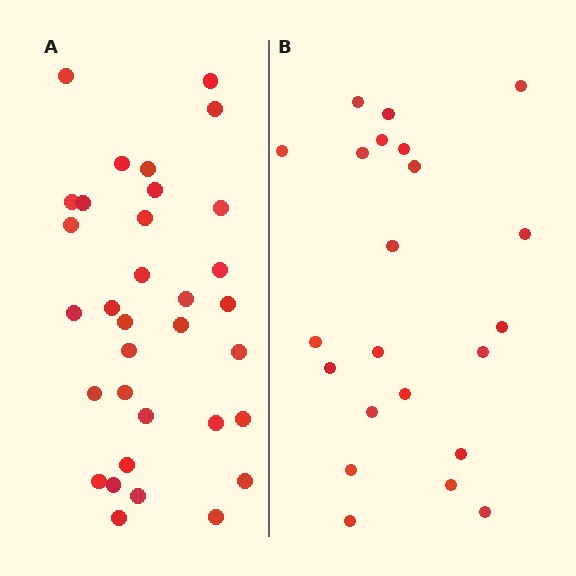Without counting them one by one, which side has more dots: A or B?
Region A (the left region) has more dots.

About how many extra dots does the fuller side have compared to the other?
Region A has roughly 12 or so more dots than region B.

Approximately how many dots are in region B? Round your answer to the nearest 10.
About 20 dots. (The exact count is 22, which rounds to 20.)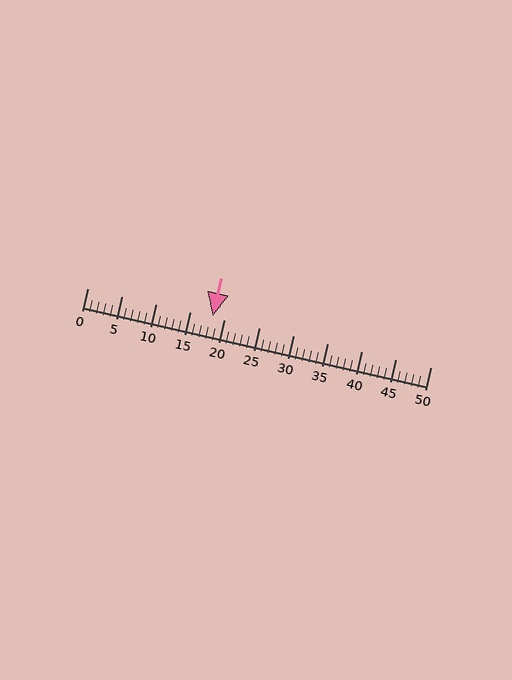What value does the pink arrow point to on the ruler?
The pink arrow points to approximately 18.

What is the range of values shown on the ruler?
The ruler shows values from 0 to 50.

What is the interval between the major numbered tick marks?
The major tick marks are spaced 5 units apart.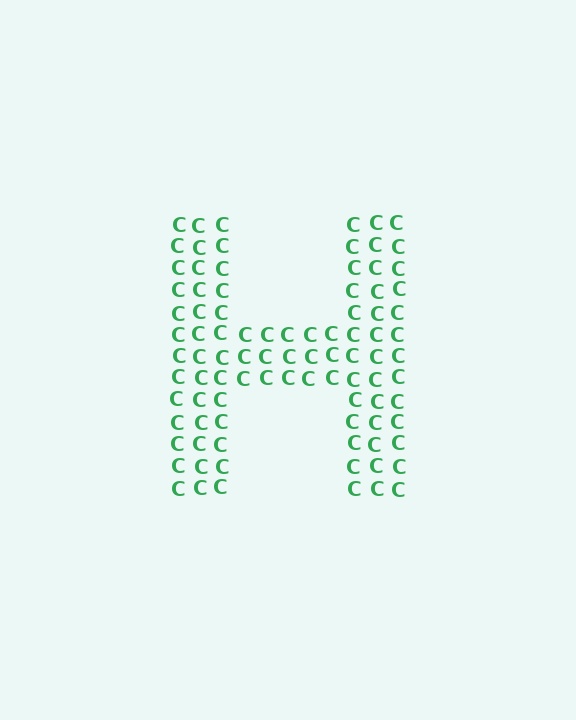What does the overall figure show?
The overall figure shows the letter H.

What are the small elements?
The small elements are letter C's.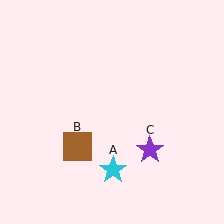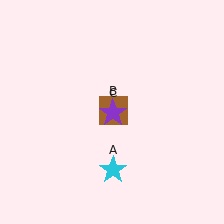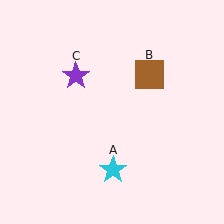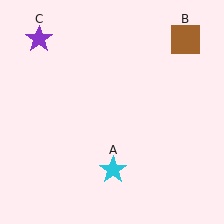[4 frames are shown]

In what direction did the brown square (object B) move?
The brown square (object B) moved up and to the right.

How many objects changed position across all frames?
2 objects changed position: brown square (object B), purple star (object C).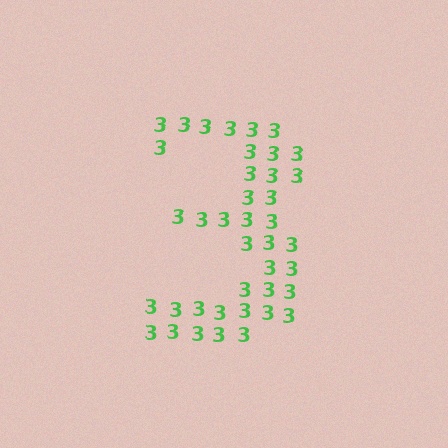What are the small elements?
The small elements are digit 3's.